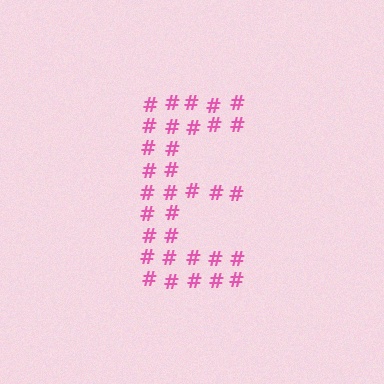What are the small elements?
The small elements are hash symbols.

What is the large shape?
The large shape is the letter E.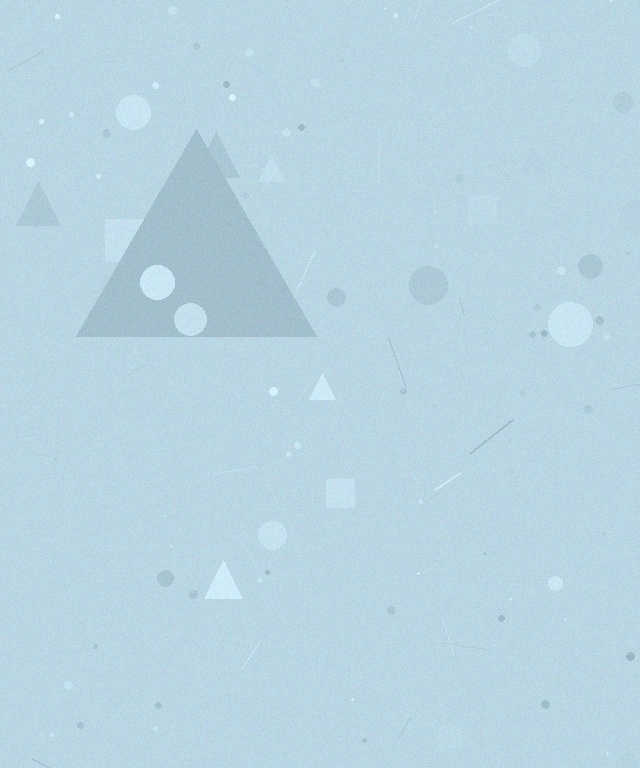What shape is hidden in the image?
A triangle is hidden in the image.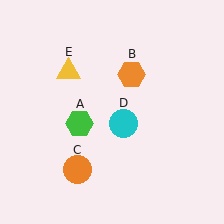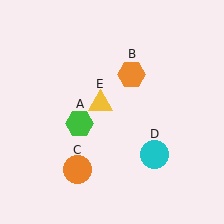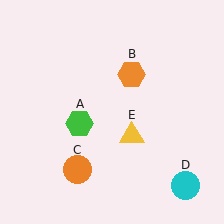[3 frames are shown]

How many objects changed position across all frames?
2 objects changed position: cyan circle (object D), yellow triangle (object E).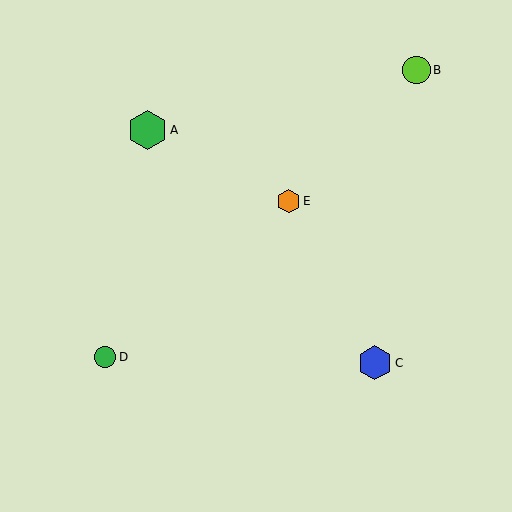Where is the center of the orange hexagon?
The center of the orange hexagon is at (289, 201).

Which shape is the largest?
The green hexagon (labeled A) is the largest.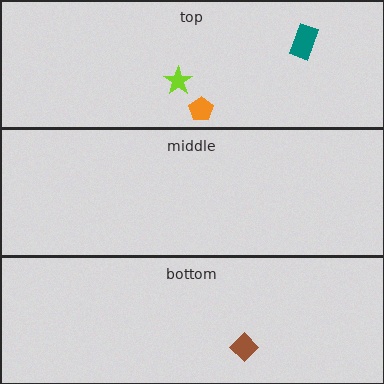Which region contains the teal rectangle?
The top region.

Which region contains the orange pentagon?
The top region.